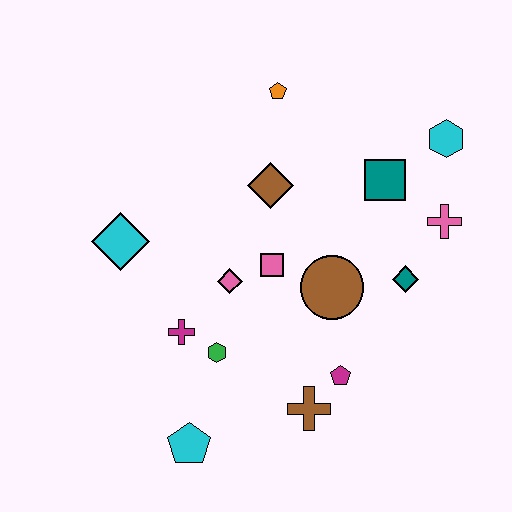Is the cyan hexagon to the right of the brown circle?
Yes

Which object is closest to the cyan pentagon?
The green hexagon is closest to the cyan pentagon.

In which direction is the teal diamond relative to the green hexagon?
The teal diamond is to the right of the green hexagon.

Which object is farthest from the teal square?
The cyan pentagon is farthest from the teal square.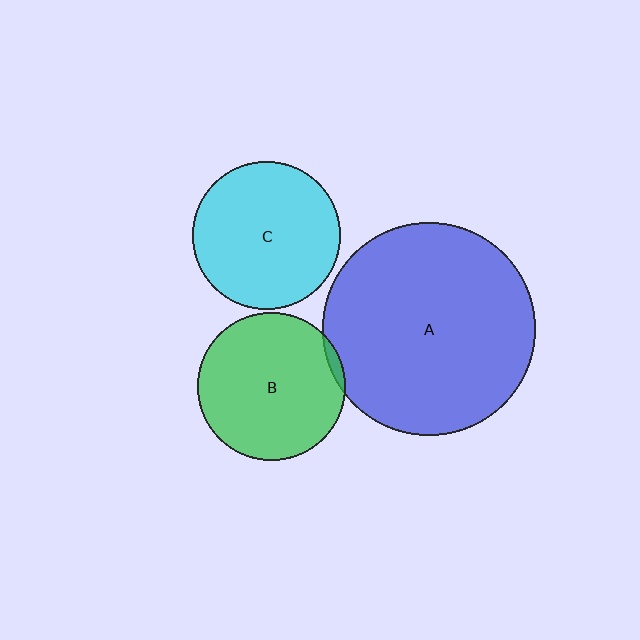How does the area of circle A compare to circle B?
Approximately 2.1 times.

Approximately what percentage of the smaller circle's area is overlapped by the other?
Approximately 5%.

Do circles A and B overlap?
Yes.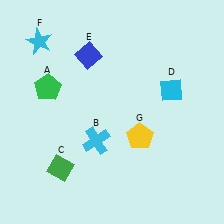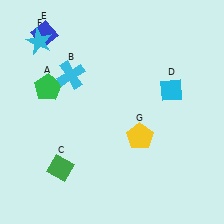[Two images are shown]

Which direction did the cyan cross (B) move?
The cyan cross (B) moved up.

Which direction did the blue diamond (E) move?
The blue diamond (E) moved left.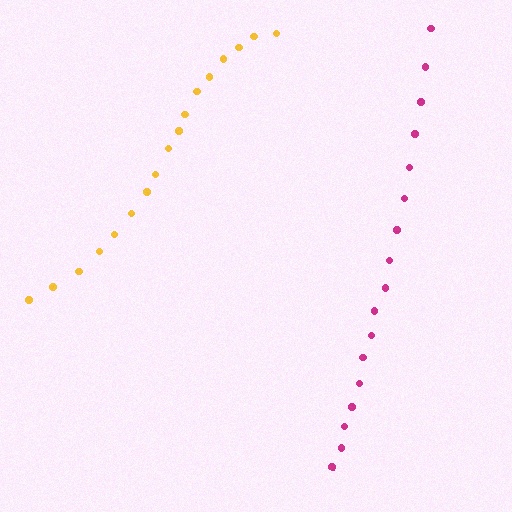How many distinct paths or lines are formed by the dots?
There are 2 distinct paths.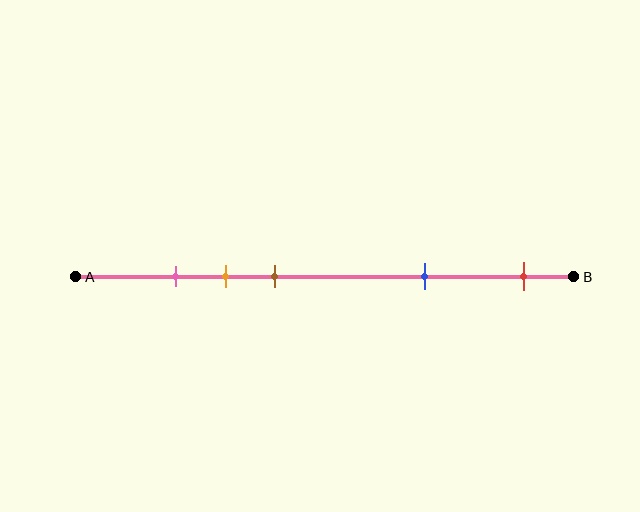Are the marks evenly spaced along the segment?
No, the marks are not evenly spaced.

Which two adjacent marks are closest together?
The pink and orange marks are the closest adjacent pair.